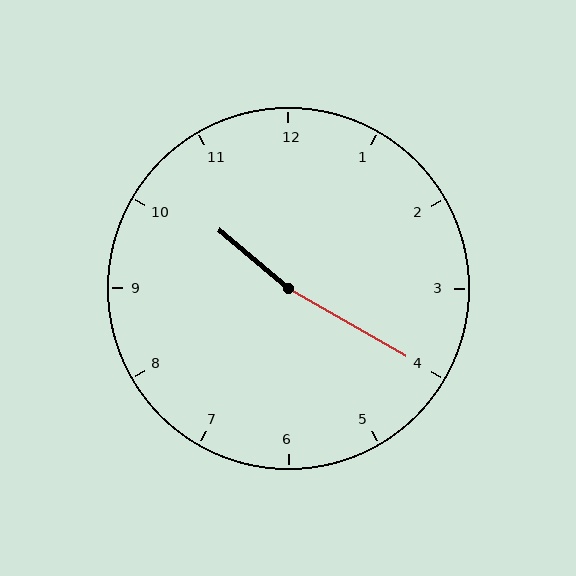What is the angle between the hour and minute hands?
Approximately 170 degrees.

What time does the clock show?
10:20.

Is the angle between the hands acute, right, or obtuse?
It is obtuse.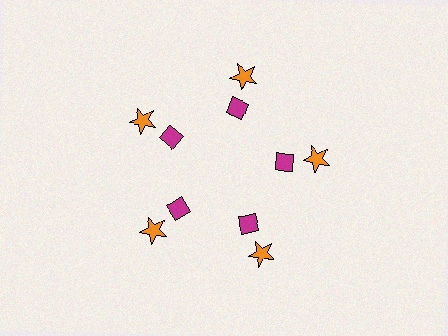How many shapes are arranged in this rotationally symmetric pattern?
There are 10 shapes, arranged in 5 groups of 2.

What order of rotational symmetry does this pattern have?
This pattern has 5-fold rotational symmetry.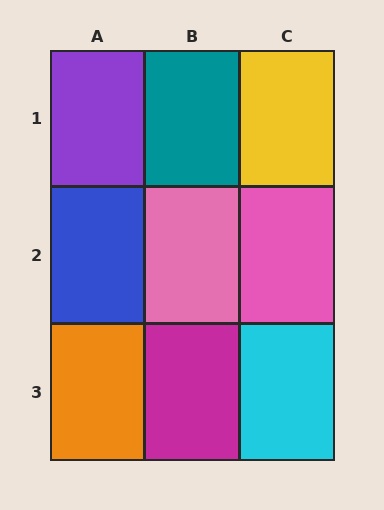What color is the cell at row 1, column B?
Teal.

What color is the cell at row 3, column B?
Magenta.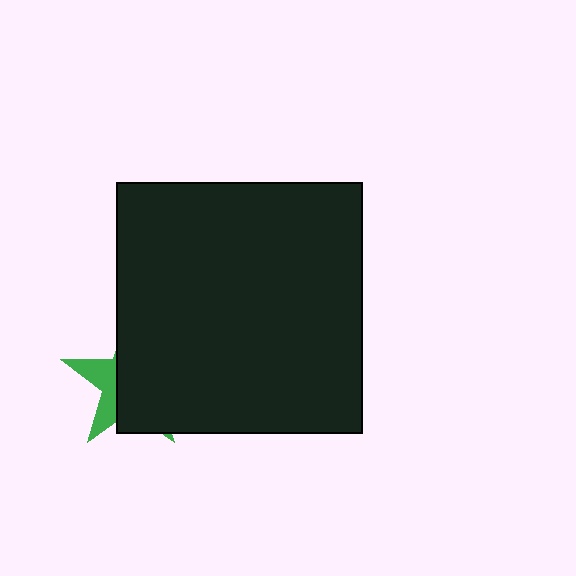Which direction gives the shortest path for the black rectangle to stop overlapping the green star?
Moving right gives the shortest separation.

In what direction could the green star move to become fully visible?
The green star could move left. That would shift it out from behind the black rectangle entirely.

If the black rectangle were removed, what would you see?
You would see the complete green star.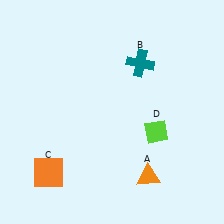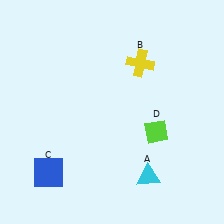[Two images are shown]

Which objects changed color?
A changed from orange to cyan. B changed from teal to yellow. C changed from orange to blue.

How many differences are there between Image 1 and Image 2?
There are 3 differences between the two images.